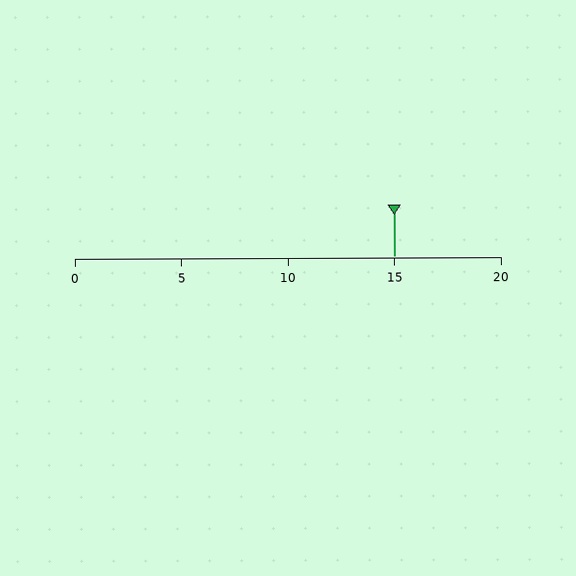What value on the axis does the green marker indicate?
The marker indicates approximately 15.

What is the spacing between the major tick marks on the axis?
The major ticks are spaced 5 apart.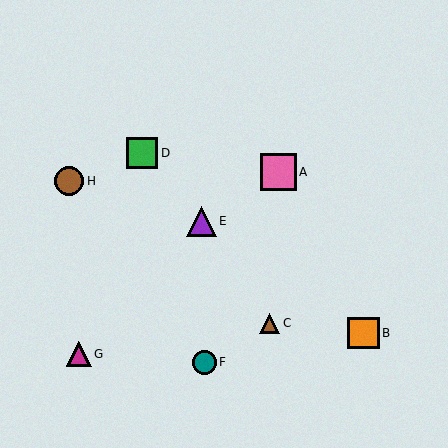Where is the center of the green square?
The center of the green square is at (142, 153).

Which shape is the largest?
The pink square (labeled A) is the largest.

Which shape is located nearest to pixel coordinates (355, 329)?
The orange square (labeled B) at (363, 333) is nearest to that location.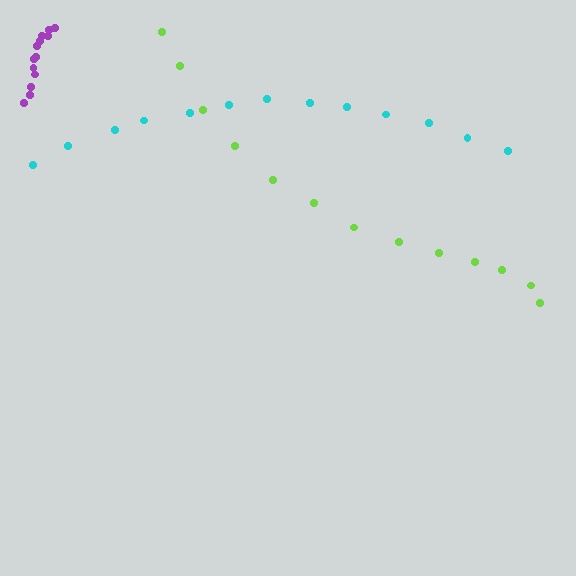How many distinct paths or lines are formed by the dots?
There are 3 distinct paths.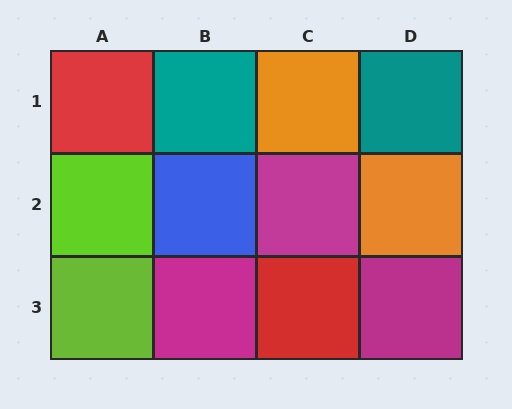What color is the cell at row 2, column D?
Orange.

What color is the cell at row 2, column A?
Lime.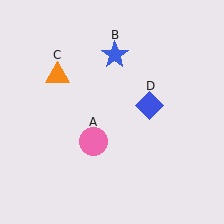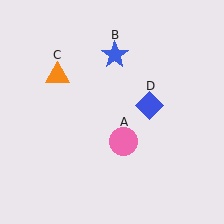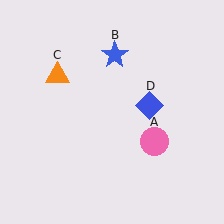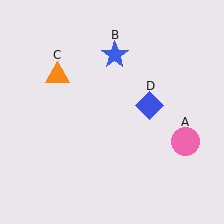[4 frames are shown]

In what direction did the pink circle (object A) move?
The pink circle (object A) moved right.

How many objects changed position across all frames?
1 object changed position: pink circle (object A).